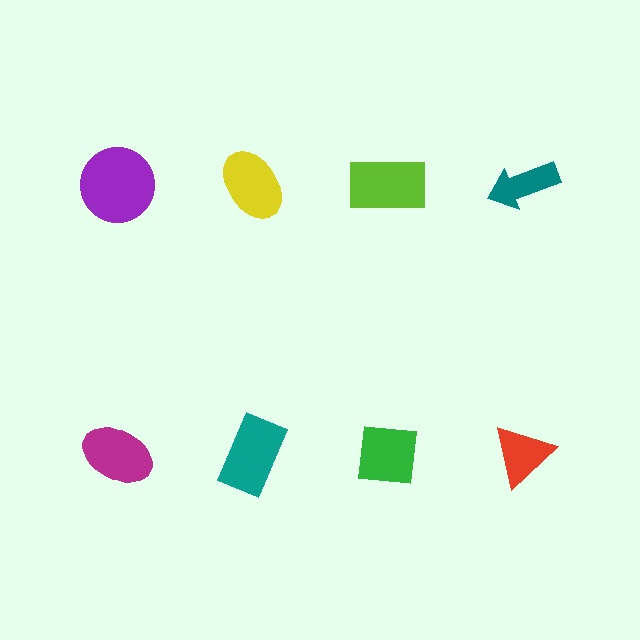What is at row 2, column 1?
A magenta ellipse.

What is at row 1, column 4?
A teal arrow.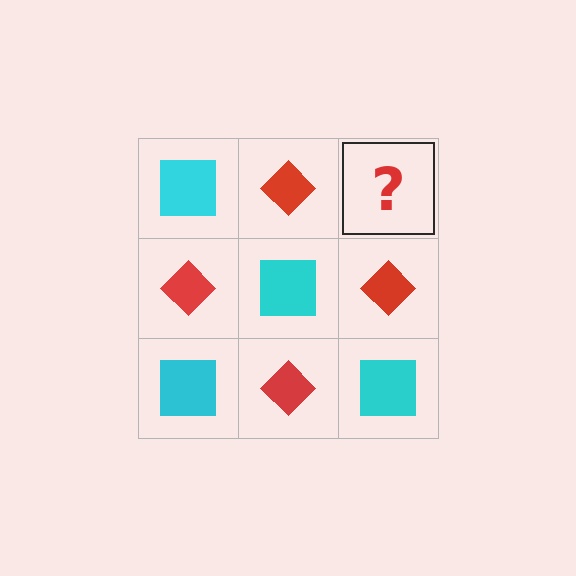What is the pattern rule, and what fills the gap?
The rule is that it alternates cyan square and red diamond in a checkerboard pattern. The gap should be filled with a cyan square.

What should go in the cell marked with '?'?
The missing cell should contain a cyan square.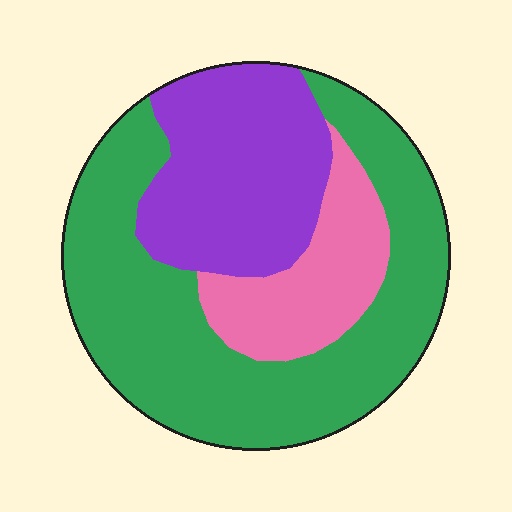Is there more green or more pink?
Green.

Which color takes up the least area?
Pink, at roughly 15%.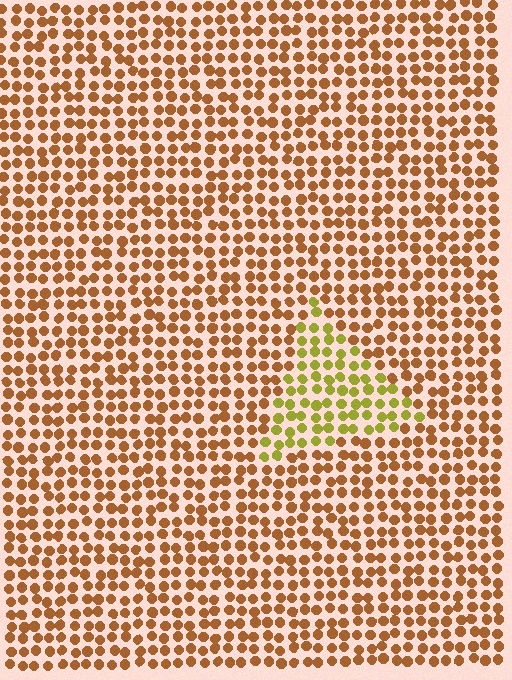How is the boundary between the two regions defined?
The boundary is defined purely by a slight shift in hue (about 41 degrees). Spacing, size, and orientation are identical on both sides.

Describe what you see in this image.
The image is filled with small brown elements in a uniform arrangement. A triangle-shaped region is visible where the elements are tinted to a slightly different hue, forming a subtle color boundary.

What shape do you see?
I see a triangle.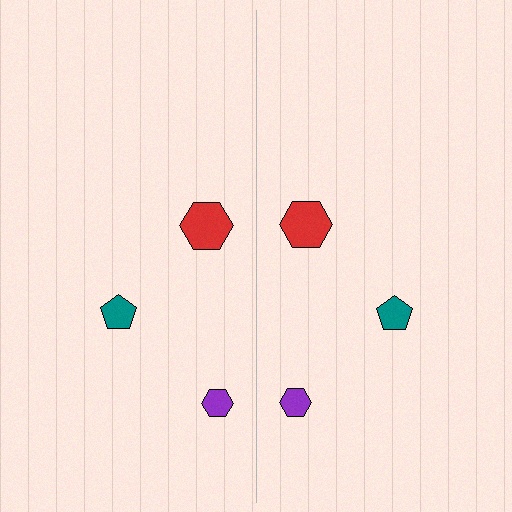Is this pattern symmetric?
Yes, this pattern has bilateral (reflection) symmetry.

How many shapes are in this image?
There are 6 shapes in this image.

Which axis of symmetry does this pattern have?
The pattern has a vertical axis of symmetry running through the center of the image.